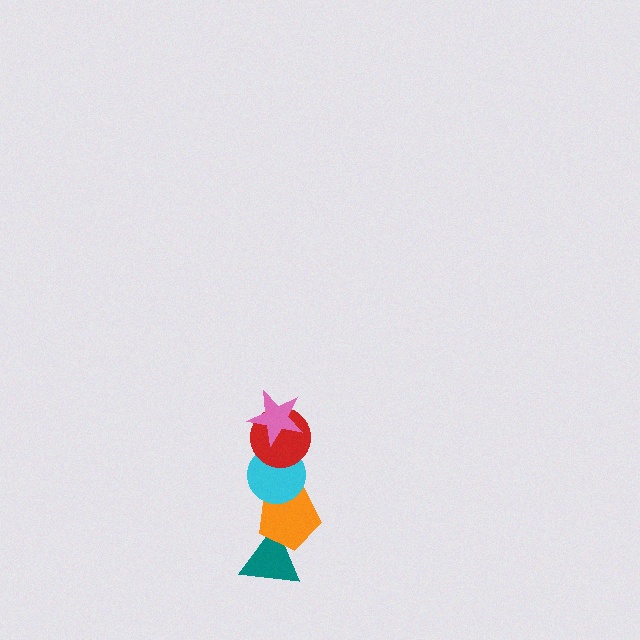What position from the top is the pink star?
The pink star is 1st from the top.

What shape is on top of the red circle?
The pink star is on top of the red circle.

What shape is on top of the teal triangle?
The orange pentagon is on top of the teal triangle.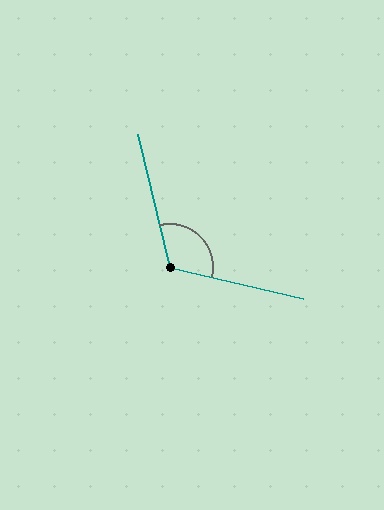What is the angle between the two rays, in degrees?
Approximately 116 degrees.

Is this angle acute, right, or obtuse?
It is obtuse.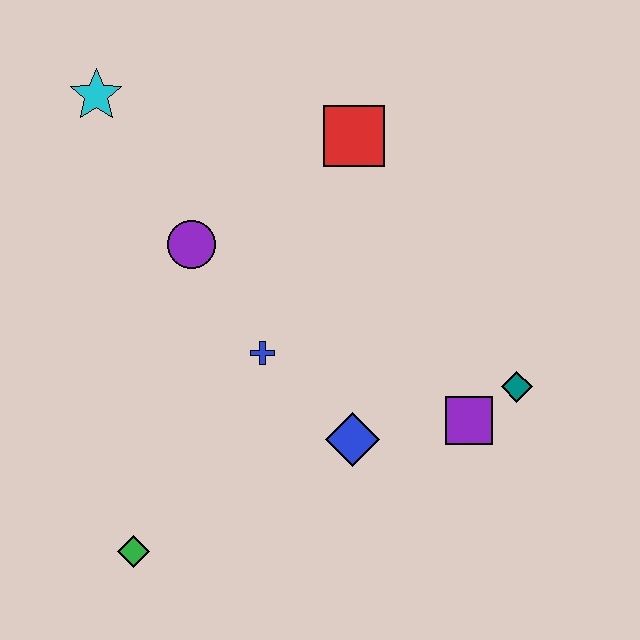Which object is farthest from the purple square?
The cyan star is farthest from the purple square.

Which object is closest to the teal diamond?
The purple square is closest to the teal diamond.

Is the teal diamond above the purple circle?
No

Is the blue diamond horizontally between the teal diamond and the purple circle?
Yes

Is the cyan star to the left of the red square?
Yes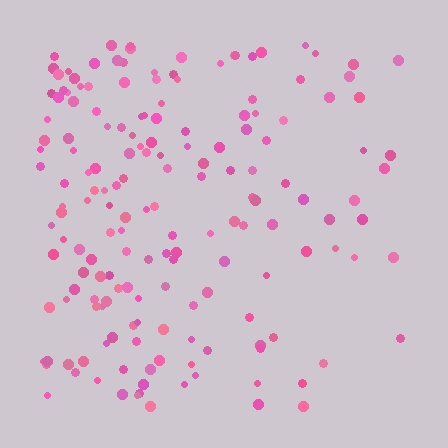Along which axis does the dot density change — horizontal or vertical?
Horizontal.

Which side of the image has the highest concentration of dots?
The left.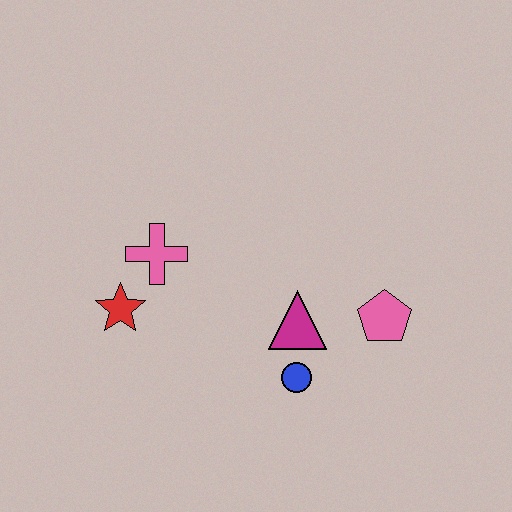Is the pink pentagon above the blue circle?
Yes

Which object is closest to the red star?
The pink cross is closest to the red star.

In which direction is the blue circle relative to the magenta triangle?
The blue circle is below the magenta triangle.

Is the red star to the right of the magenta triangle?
No